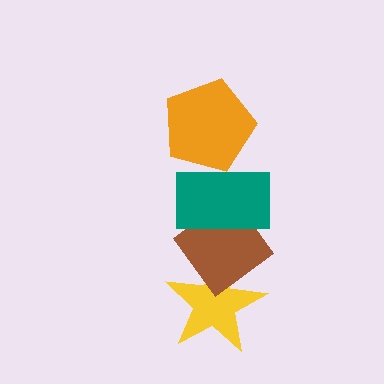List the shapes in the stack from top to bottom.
From top to bottom: the orange pentagon, the teal rectangle, the brown diamond, the yellow star.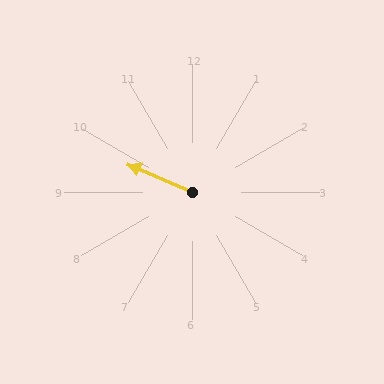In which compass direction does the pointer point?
Northwest.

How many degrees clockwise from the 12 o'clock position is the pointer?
Approximately 293 degrees.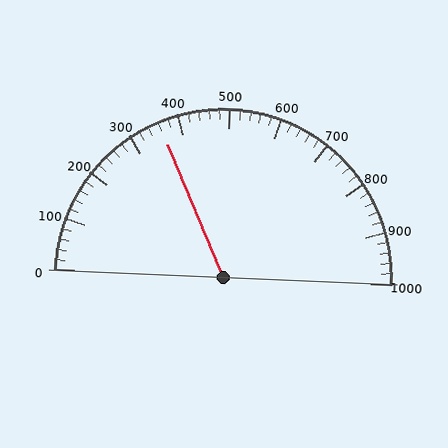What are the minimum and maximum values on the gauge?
The gauge ranges from 0 to 1000.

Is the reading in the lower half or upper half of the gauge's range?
The reading is in the lower half of the range (0 to 1000).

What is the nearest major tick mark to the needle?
The nearest major tick mark is 400.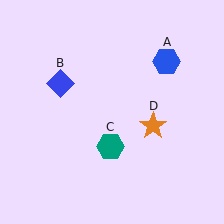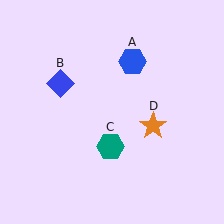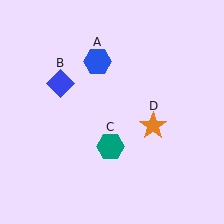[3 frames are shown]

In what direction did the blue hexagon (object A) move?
The blue hexagon (object A) moved left.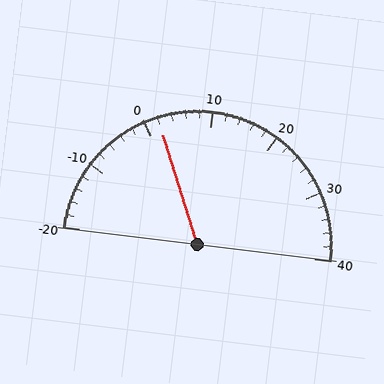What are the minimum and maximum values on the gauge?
The gauge ranges from -20 to 40.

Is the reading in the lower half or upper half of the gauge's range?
The reading is in the lower half of the range (-20 to 40).